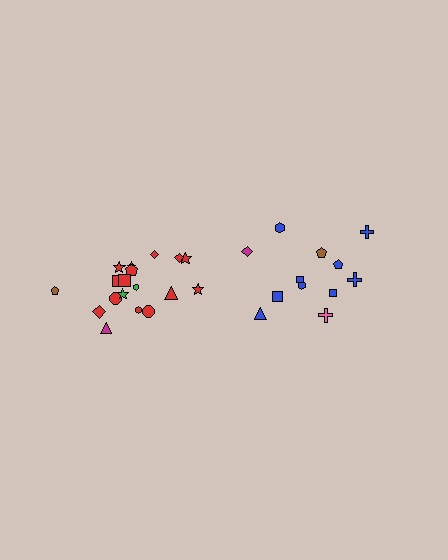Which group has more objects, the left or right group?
The left group.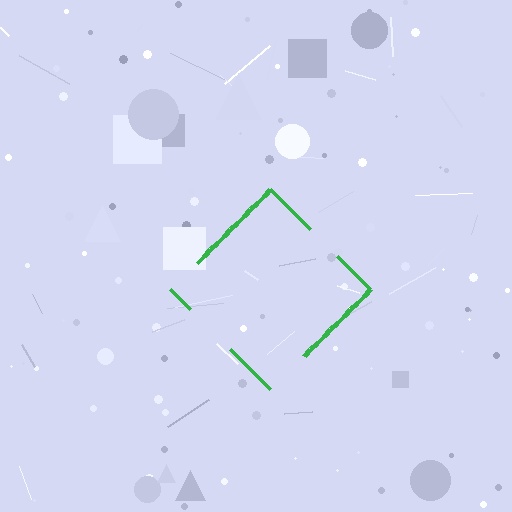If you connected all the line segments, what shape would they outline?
They would outline a diamond.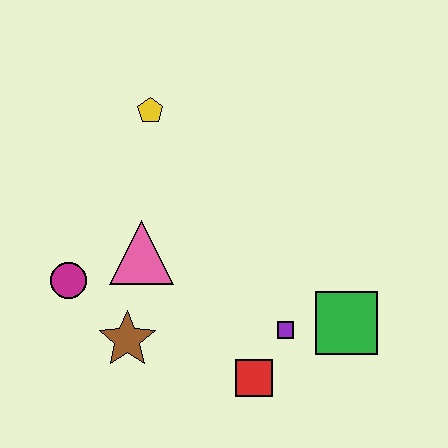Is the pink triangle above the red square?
Yes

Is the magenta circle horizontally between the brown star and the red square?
No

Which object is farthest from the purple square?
The yellow pentagon is farthest from the purple square.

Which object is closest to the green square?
The purple square is closest to the green square.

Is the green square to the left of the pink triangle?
No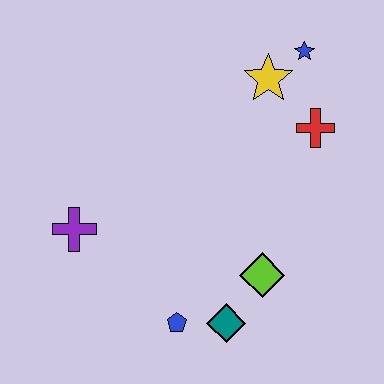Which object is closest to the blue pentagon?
The teal diamond is closest to the blue pentagon.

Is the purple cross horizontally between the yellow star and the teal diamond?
No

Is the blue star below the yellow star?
No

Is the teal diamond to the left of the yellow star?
Yes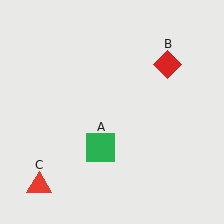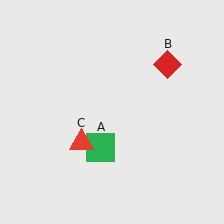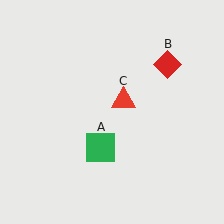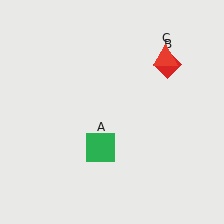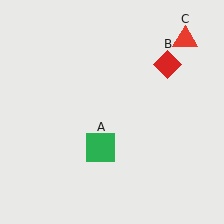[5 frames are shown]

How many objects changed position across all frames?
1 object changed position: red triangle (object C).